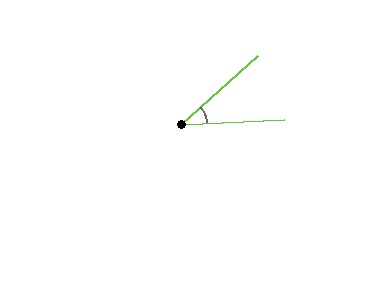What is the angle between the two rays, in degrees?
Approximately 39 degrees.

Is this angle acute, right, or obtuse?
It is acute.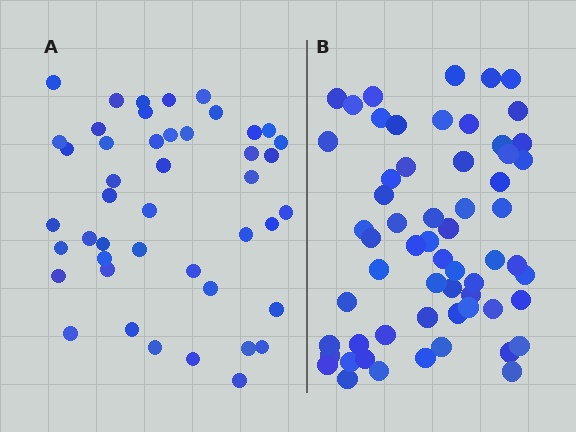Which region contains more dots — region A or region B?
Region B (the right region) has more dots.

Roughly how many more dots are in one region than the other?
Region B has approximately 15 more dots than region A.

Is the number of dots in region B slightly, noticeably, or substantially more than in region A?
Region B has noticeably more, but not dramatically so. The ratio is roughly 1.3 to 1.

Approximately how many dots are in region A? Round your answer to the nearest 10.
About 40 dots. (The exact count is 45, which rounds to 40.)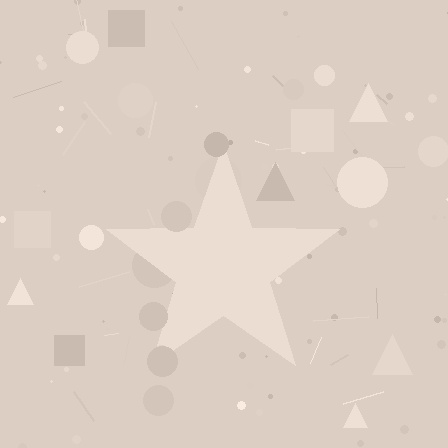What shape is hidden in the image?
A star is hidden in the image.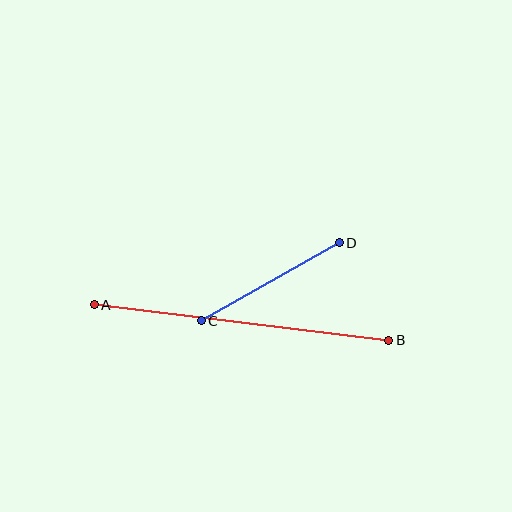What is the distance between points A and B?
The distance is approximately 297 pixels.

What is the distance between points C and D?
The distance is approximately 159 pixels.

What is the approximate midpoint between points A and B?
The midpoint is at approximately (241, 323) pixels.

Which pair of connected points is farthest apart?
Points A and B are farthest apart.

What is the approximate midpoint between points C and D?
The midpoint is at approximately (270, 282) pixels.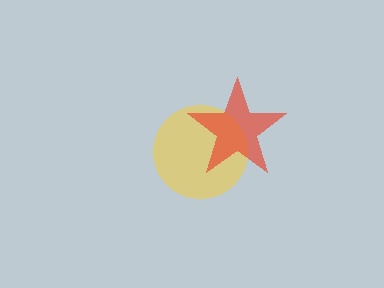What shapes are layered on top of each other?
The layered shapes are: a yellow circle, a red star.